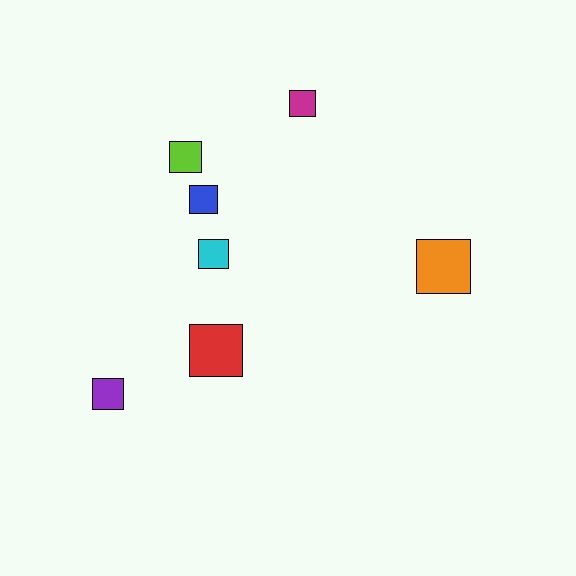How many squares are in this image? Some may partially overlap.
There are 7 squares.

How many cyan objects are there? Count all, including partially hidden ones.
There is 1 cyan object.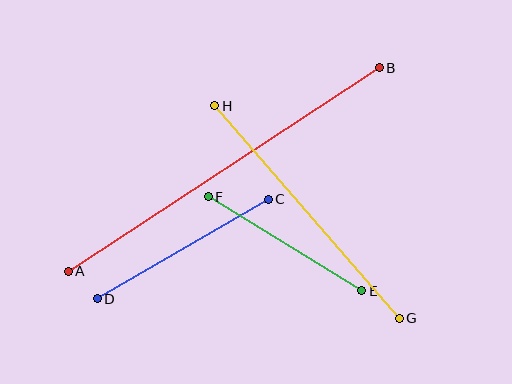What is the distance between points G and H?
The distance is approximately 281 pixels.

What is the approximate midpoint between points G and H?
The midpoint is at approximately (307, 212) pixels.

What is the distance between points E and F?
The distance is approximately 180 pixels.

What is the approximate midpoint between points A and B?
The midpoint is at approximately (224, 170) pixels.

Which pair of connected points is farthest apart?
Points A and B are farthest apart.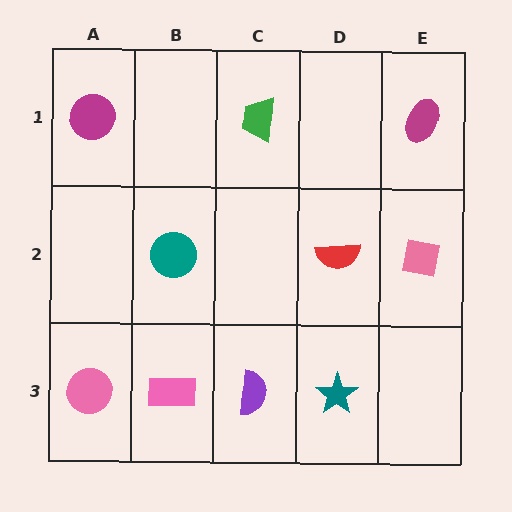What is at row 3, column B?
A pink rectangle.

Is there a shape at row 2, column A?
No, that cell is empty.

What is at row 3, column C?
A purple semicircle.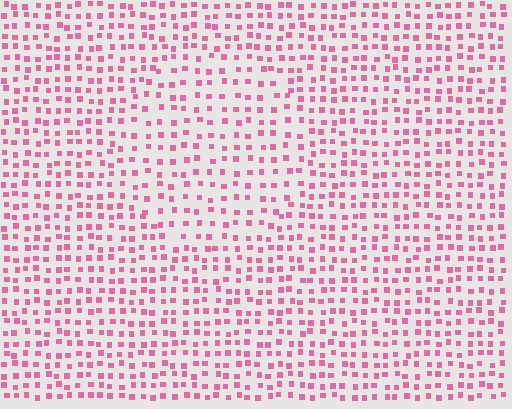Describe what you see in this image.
The image contains small pink elements arranged at two different densities. A circle-shaped region is visible where the elements are less densely packed than the surrounding area.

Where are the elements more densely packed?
The elements are more densely packed outside the circle boundary.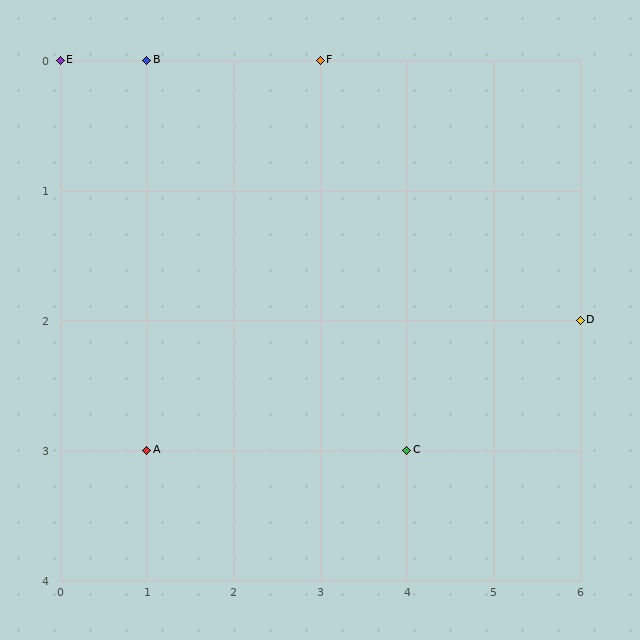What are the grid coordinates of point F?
Point F is at grid coordinates (3, 0).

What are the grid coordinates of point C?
Point C is at grid coordinates (4, 3).